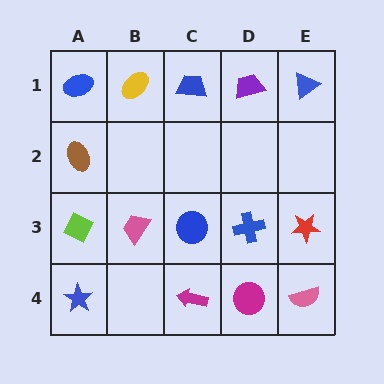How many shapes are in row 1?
5 shapes.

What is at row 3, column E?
A red star.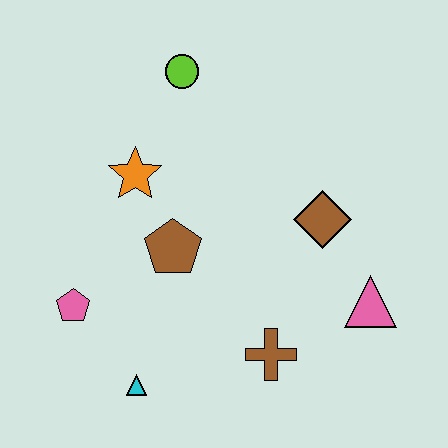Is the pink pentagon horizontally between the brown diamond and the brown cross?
No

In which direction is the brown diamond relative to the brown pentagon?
The brown diamond is to the right of the brown pentagon.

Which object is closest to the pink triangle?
The brown diamond is closest to the pink triangle.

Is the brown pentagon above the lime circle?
No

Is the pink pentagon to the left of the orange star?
Yes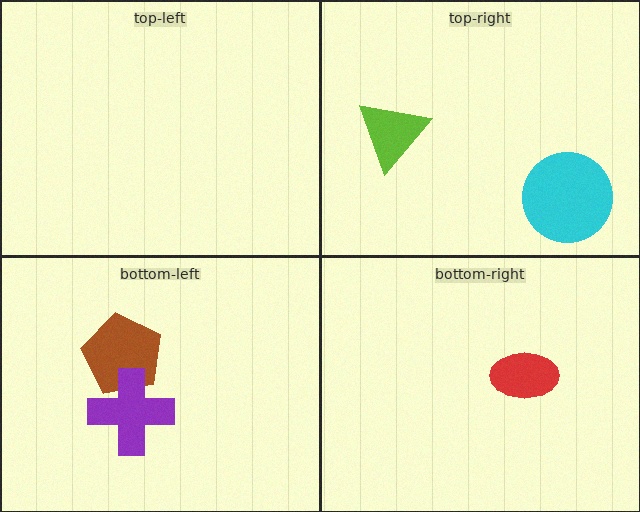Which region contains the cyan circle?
The top-right region.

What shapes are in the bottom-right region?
The red ellipse.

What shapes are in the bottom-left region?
The brown pentagon, the purple cross.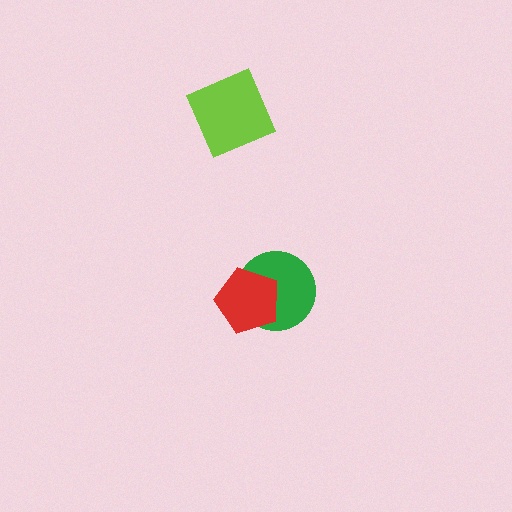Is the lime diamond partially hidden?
No, no other shape covers it.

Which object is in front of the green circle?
The red pentagon is in front of the green circle.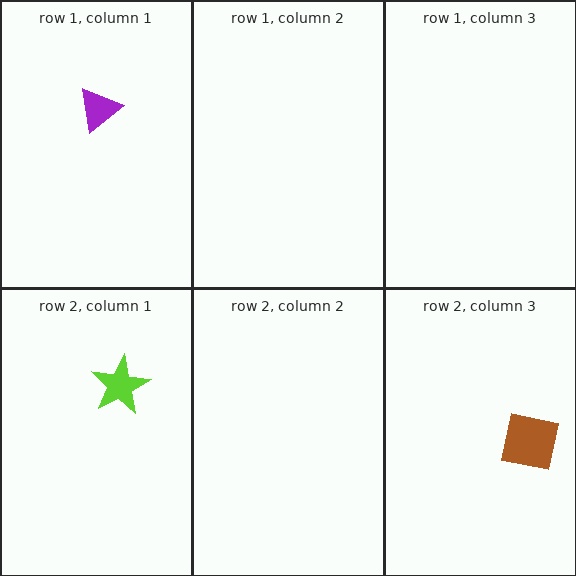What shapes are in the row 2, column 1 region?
The lime star.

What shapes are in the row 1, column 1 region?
The purple triangle.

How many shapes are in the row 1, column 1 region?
1.